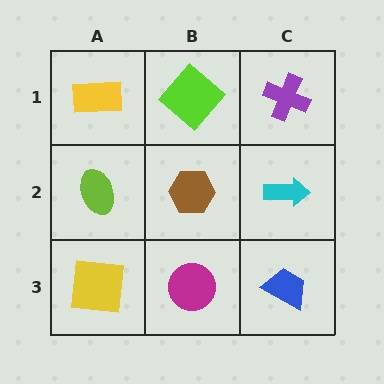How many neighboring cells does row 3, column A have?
2.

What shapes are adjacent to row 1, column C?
A cyan arrow (row 2, column C), a lime diamond (row 1, column B).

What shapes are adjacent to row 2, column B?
A lime diamond (row 1, column B), a magenta circle (row 3, column B), a lime ellipse (row 2, column A), a cyan arrow (row 2, column C).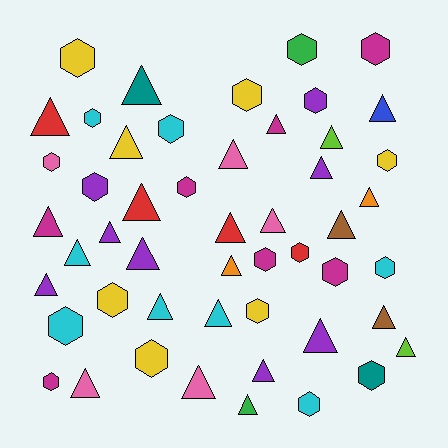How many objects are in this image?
There are 50 objects.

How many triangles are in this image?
There are 28 triangles.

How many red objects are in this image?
There are 4 red objects.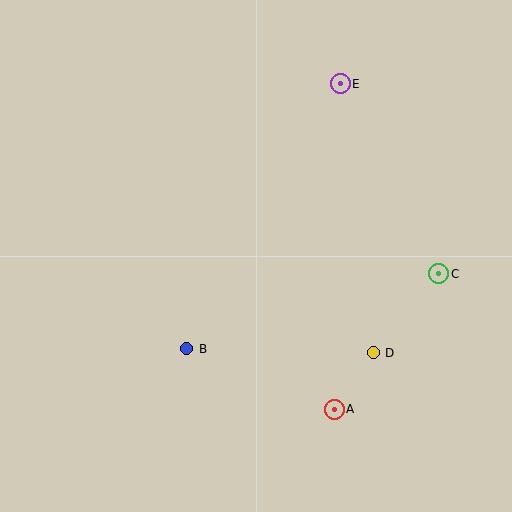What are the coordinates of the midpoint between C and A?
The midpoint between C and A is at (386, 342).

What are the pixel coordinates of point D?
Point D is at (373, 353).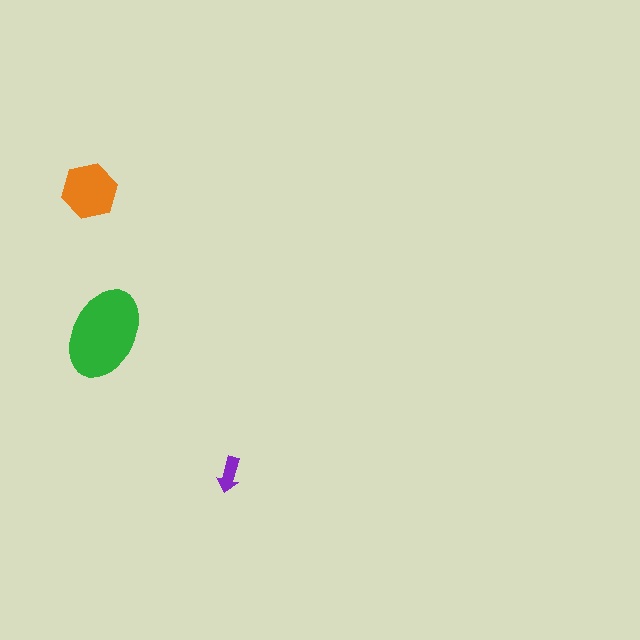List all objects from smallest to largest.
The purple arrow, the orange hexagon, the green ellipse.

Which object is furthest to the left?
The orange hexagon is leftmost.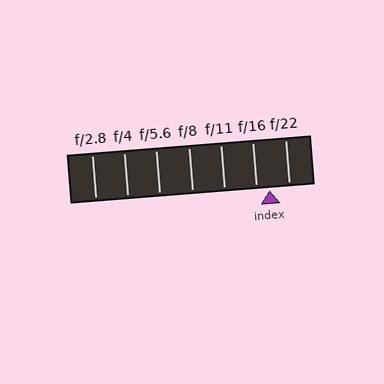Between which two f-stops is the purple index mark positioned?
The index mark is between f/16 and f/22.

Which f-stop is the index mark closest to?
The index mark is closest to f/16.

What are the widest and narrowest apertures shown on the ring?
The widest aperture shown is f/2.8 and the narrowest is f/22.